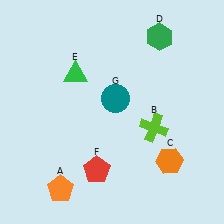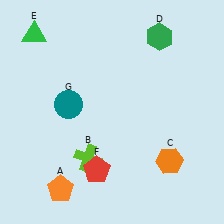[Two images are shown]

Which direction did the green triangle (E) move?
The green triangle (E) moved left.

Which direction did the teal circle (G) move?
The teal circle (G) moved left.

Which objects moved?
The objects that moved are: the lime cross (B), the green triangle (E), the teal circle (G).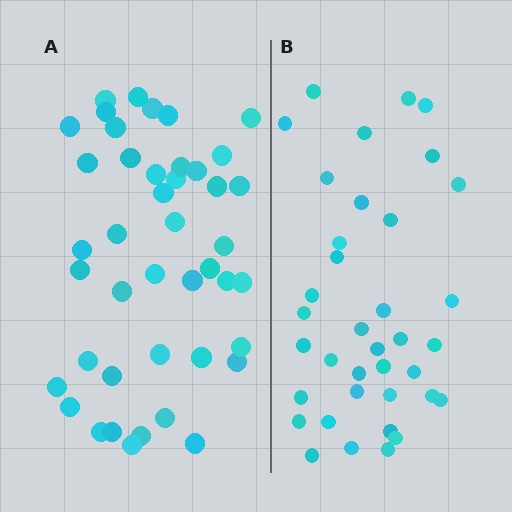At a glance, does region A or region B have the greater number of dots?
Region A (the left region) has more dots.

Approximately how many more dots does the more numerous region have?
Region A has about 6 more dots than region B.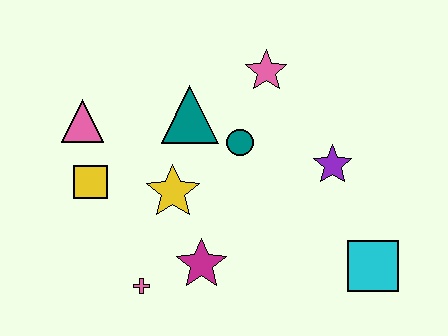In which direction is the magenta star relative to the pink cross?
The magenta star is to the right of the pink cross.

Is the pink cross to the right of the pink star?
No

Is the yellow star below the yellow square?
Yes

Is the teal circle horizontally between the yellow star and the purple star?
Yes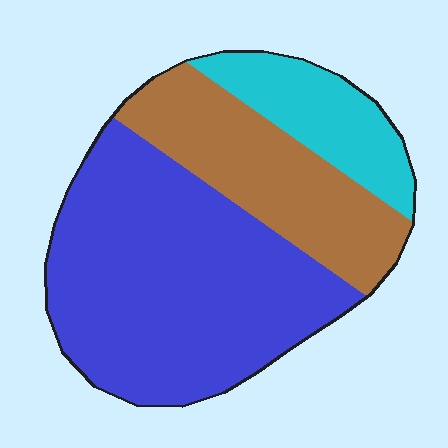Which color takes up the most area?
Blue, at roughly 55%.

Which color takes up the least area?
Cyan, at roughly 15%.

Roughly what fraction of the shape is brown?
Brown takes up about one quarter (1/4) of the shape.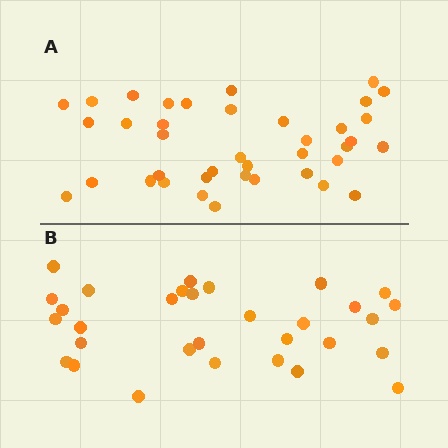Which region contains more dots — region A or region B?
Region A (the top region) has more dots.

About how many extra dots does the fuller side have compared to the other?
Region A has roughly 8 or so more dots than region B.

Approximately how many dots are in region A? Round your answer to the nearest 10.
About 40 dots. (The exact count is 39, which rounds to 40.)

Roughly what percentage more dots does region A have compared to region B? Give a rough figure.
About 25% more.